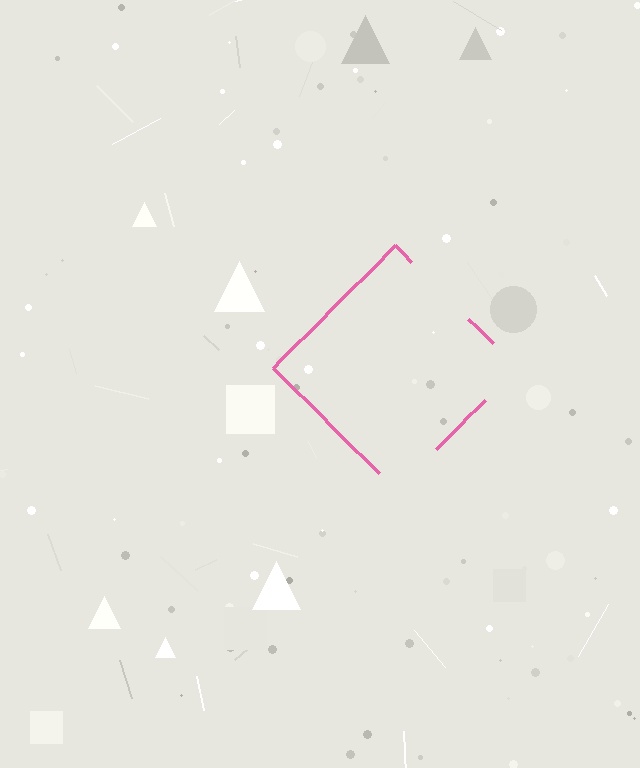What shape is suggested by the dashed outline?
The dashed outline suggests a diamond.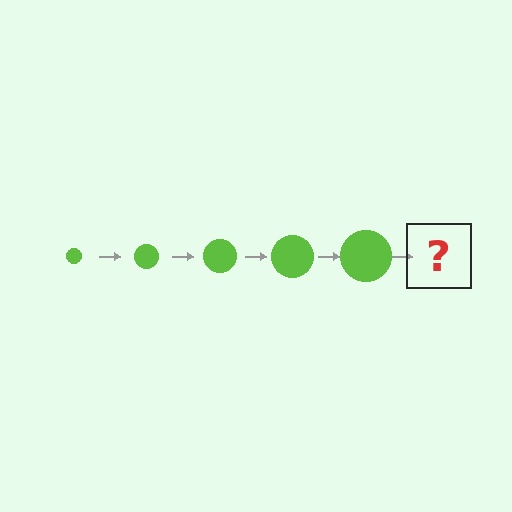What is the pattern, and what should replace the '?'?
The pattern is that the circle gets progressively larger each step. The '?' should be a lime circle, larger than the previous one.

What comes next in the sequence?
The next element should be a lime circle, larger than the previous one.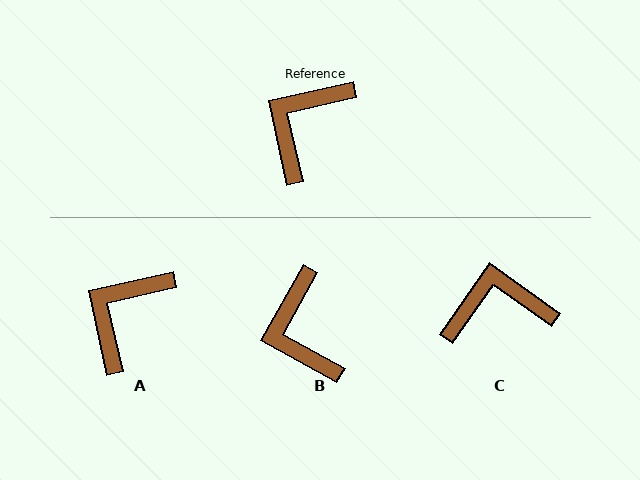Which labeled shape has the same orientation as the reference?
A.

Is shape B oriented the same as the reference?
No, it is off by about 48 degrees.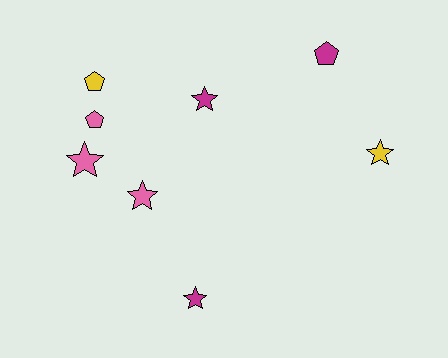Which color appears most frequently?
Magenta, with 3 objects.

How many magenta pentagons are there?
There is 1 magenta pentagon.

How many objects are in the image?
There are 8 objects.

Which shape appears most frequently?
Star, with 5 objects.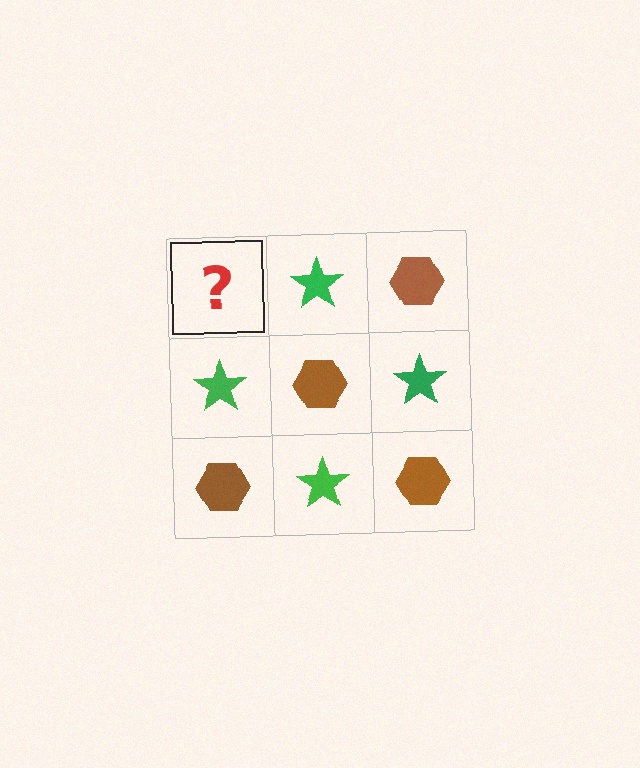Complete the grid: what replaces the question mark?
The question mark should be replaced with a brown hexagon.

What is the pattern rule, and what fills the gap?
The rule is that it alternates brown hexagon and green star in a checkerboard pattern. The gap should be filled with a brown hexagon.